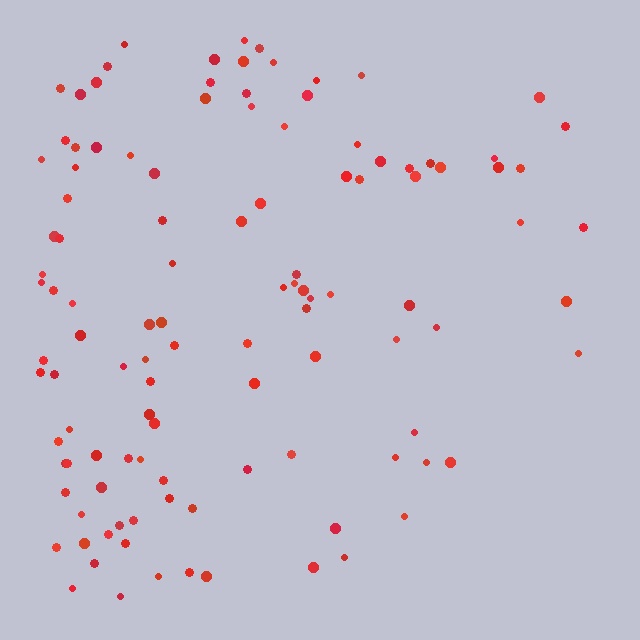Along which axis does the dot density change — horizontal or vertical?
Horizontal.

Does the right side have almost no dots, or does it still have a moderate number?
Still a moderate number, just noticeably fewer than the left.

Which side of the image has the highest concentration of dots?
The left.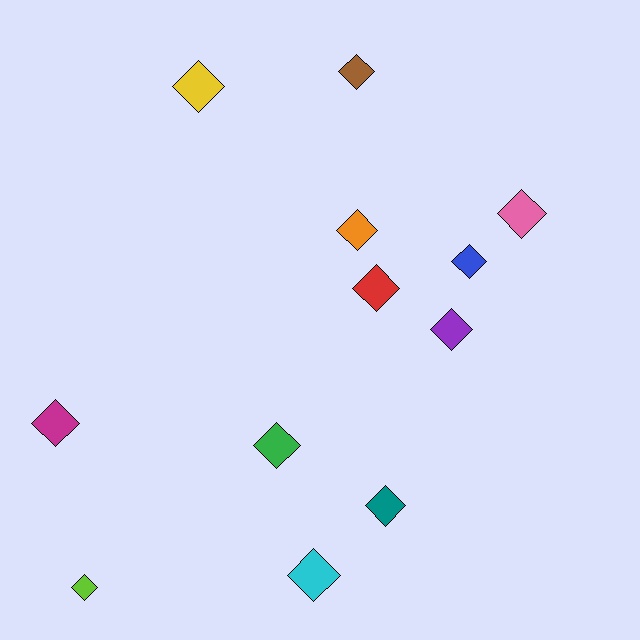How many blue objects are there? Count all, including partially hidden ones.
There is 1 blue object.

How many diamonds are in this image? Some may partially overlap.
There are 12 diamonds.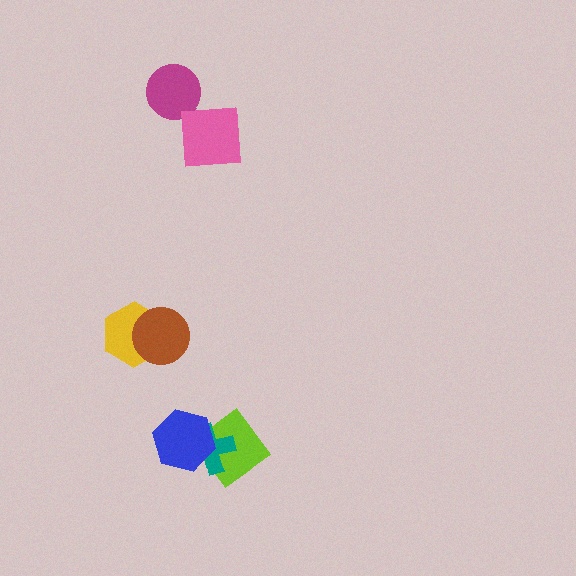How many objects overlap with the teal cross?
2 objects overlap with the teal cross.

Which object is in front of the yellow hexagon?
The brown circle is in front of the yellow hexagon.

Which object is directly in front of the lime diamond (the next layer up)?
The teal cross is directly in front of the lime diamond.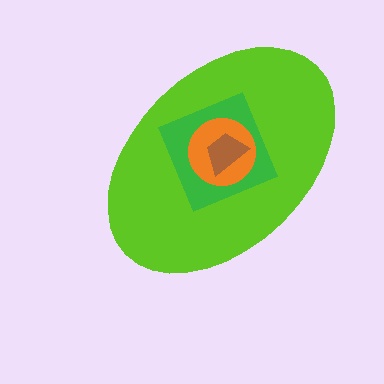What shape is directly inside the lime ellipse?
The green square.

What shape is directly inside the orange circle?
The brown trapezoid.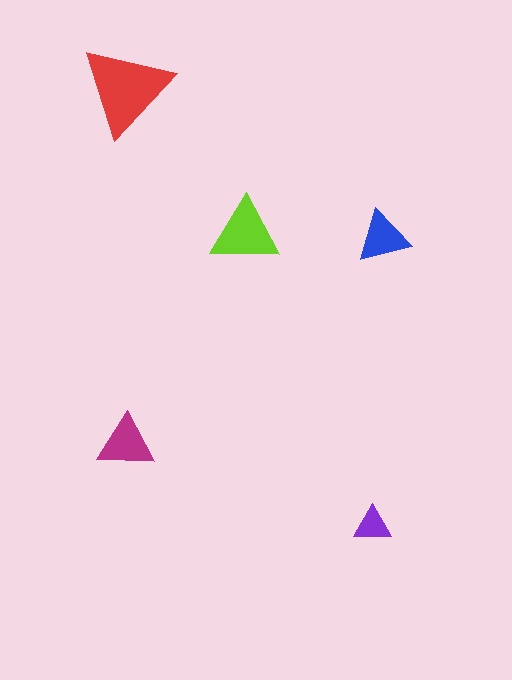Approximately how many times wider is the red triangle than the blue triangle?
About 1.5 times wider.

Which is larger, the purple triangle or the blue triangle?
The blue one.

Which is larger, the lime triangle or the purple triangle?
The lime one.